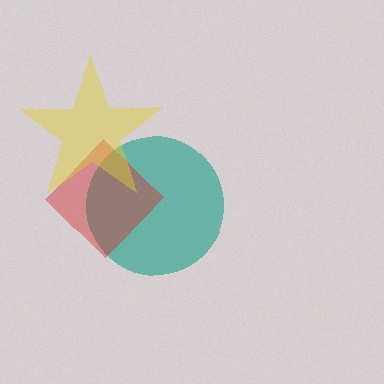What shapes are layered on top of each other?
The layered shapes are: a teal circle, a red diamond, a yellow star.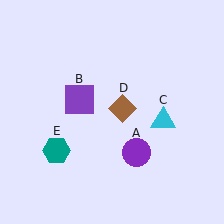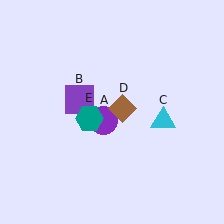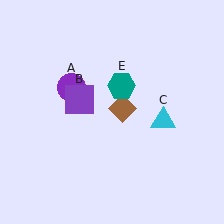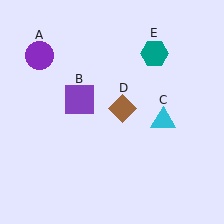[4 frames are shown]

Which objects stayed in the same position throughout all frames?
Purple square (object B) and cyan triangle (object C) and brown diamond (object D) remained stationary.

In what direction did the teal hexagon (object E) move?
The teal hexagon (object E) moved up and to the right.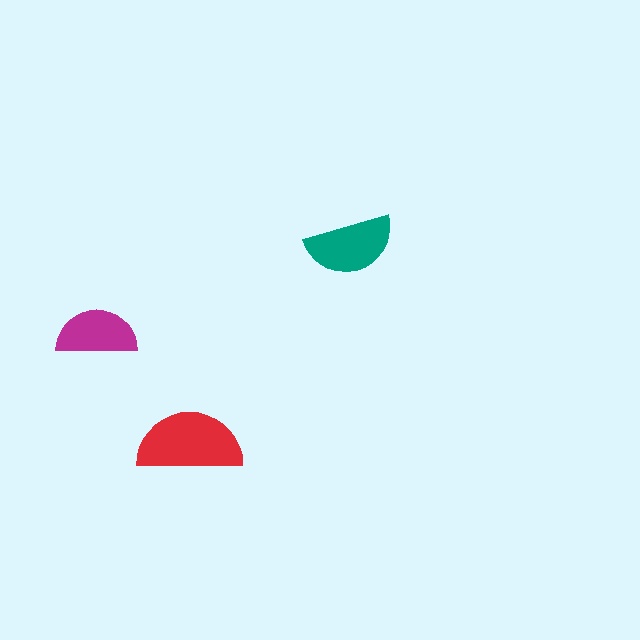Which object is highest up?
The teal semicircle is topmost.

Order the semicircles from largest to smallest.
the red one, the teal one, the magenta one.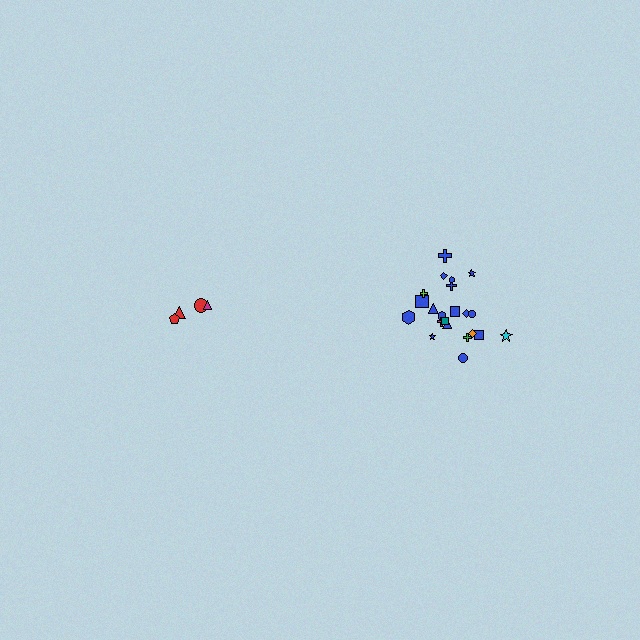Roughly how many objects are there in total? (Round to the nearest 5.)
Roughly 25 objects in total.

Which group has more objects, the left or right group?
The right group.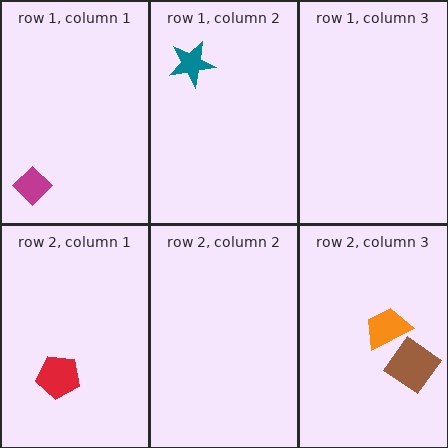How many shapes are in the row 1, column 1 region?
1.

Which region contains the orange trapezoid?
The row 2, column 3 region.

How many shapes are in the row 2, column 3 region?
2.